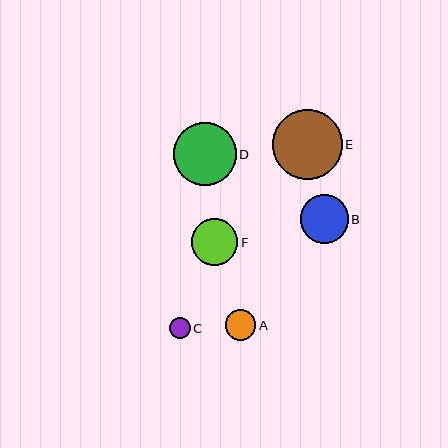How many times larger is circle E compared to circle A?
Circle E is approximately 2.3 times the size of circle A.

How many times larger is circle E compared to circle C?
Circle E is approximately 3.4 times the size of circle C.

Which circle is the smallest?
Circle C is the smallest with a size of approximately 21 pixels.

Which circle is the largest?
Circle E is the largest with a size of approximately 70 pixels.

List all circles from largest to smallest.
From largest to smallest: E, D, B, F, A, C.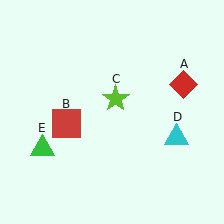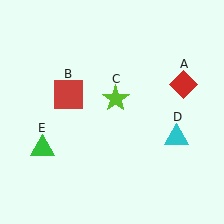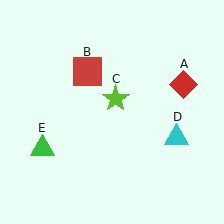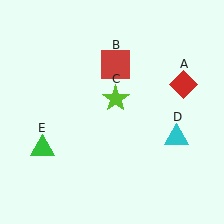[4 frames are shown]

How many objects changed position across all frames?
1 object changed position: red square (object B).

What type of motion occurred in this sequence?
The red square (object B) rotated clockwise around the center of the scene.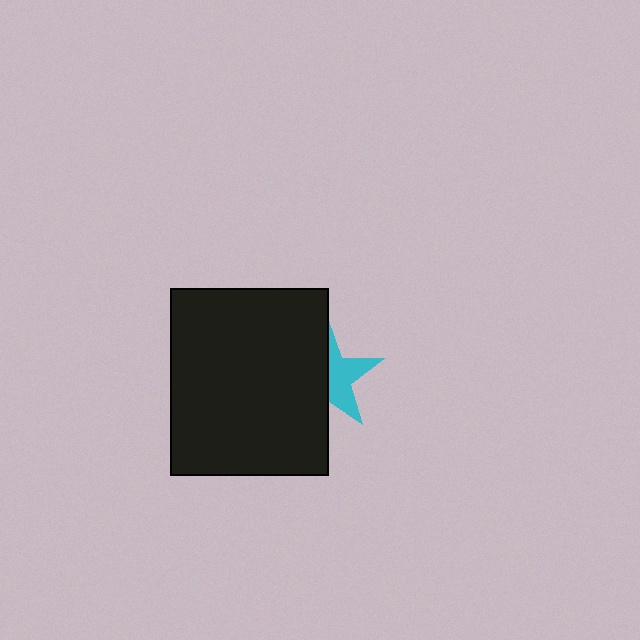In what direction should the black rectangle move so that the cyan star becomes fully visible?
The black rectangle should move left. That is the shortest direction to clear the overlap and leave the cyan star fully visible.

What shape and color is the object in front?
The object in front is a black rectangle.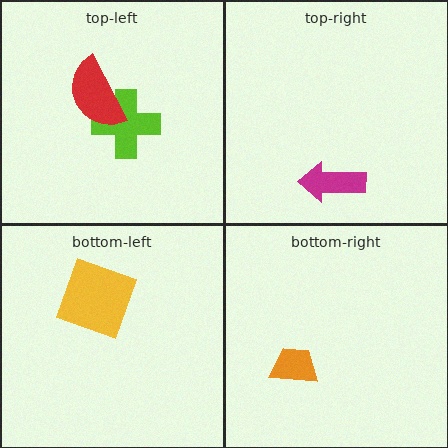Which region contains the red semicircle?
The top-left region.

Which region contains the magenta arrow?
The top-right region.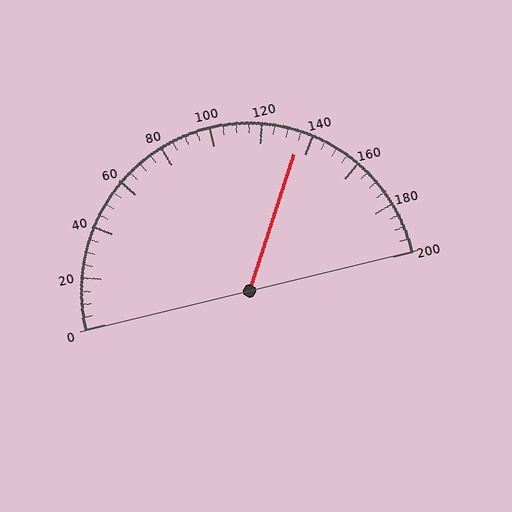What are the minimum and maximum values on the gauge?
The gauge ranges from 0 to 200.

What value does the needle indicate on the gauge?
The needle indicates approximately 135.